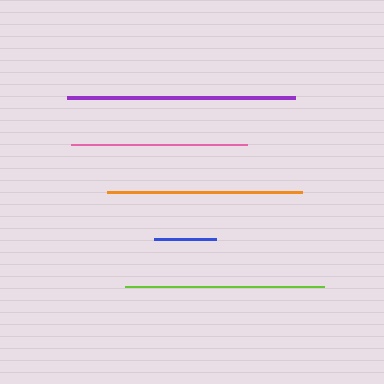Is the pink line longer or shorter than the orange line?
The orange line is longer than the pink line.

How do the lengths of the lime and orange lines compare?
The lime and orange lines are approximately the same length.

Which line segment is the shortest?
The blue line is the shortest at approximately 62 pixels.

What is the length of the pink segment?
The pink segment is approximately 177 pixels long.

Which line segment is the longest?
The purple line is the longest at approximately 228 pixels.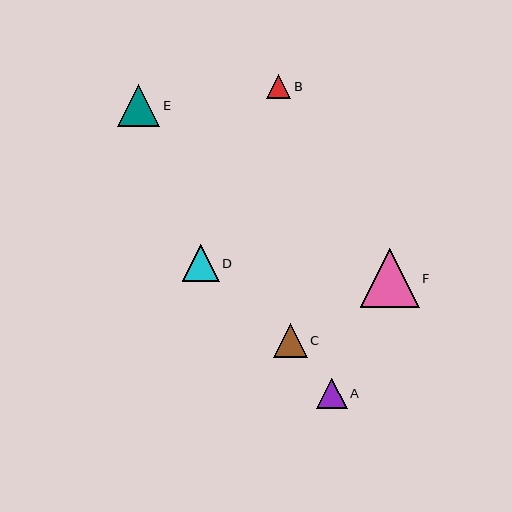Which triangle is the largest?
Triangle F is the largest with a size of approximately 59 pixels.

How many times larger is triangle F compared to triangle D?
Triangle F is approximately 1.6 times the size of triangle D.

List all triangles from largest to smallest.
From largest to smallest: F, E, D, C, A, B.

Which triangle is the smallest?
Triangle B is the smallest with a size of approximately 24 pixels.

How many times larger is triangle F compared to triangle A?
Triangle F is approximately 1.9 times the size of triangle A.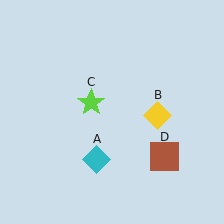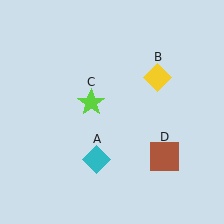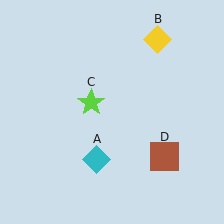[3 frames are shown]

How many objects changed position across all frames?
1 object changed position: yellow diamond (object B).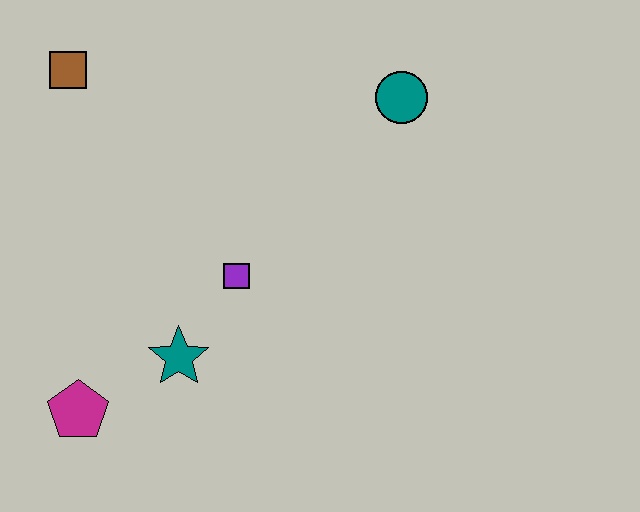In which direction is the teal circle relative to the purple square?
The teal circle is above the purple square.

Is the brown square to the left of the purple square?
Yes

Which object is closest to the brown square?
The purple square is closest to the brown square.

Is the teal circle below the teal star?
No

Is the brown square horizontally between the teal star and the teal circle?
No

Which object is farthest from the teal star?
The teal circle is farthest from the teal star.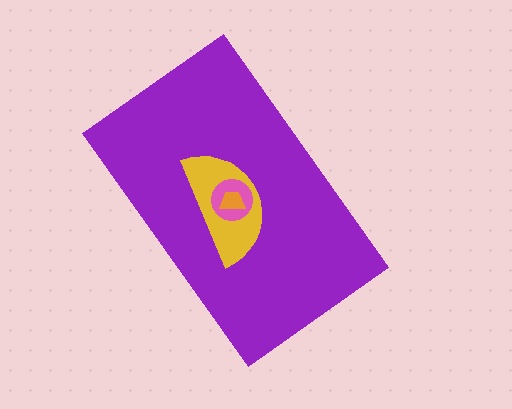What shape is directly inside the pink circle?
The orange trapezoid.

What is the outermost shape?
The purple rectangle.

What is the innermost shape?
The orange trapezoid.